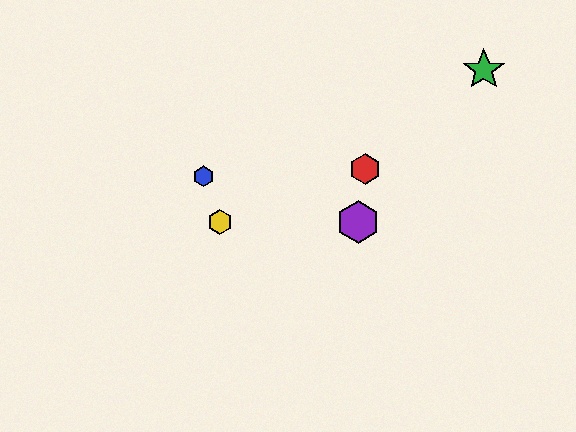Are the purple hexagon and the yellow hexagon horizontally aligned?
Yes, both are at y≈222.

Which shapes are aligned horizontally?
The yellow hexagon, the purple hexagon are aligned horizontally.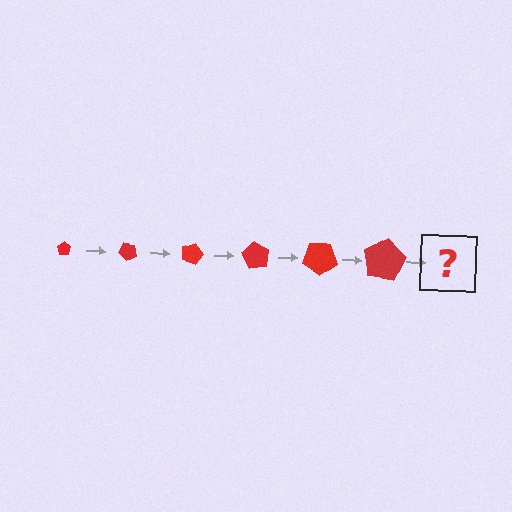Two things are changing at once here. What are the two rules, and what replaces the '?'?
The two rules are that the pentagon grows larger each step and it rotates 45 degrees each step. The '?' should be a pentagon, larger than the previous one and rotated 270 degrees from the start.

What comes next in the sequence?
The next element should be a pentagon, larger than the previous one and rotated 270 degrees from the start.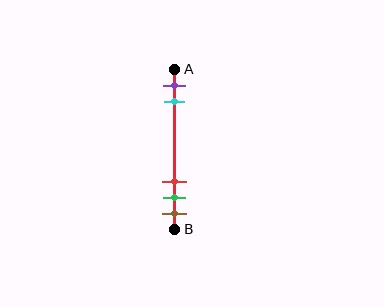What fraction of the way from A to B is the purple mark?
The purple mark is approximately 10% (0.1) of the way from A to B.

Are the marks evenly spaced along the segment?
No, the marks are not evenly spaced.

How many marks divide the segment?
There are 5 marks dividing the segment.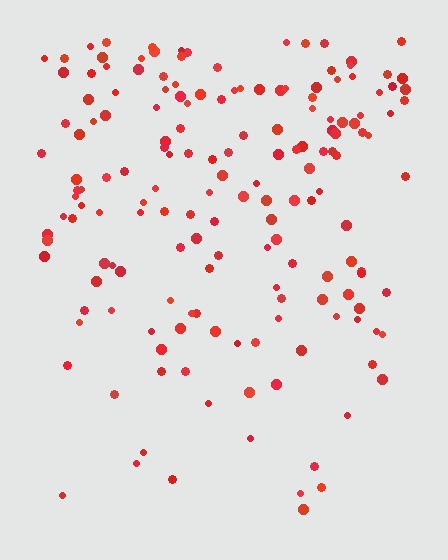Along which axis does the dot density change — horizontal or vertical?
Vertical.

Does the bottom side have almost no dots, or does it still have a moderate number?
Still a moderate number, just noticeably fewer than the top.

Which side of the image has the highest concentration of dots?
The top.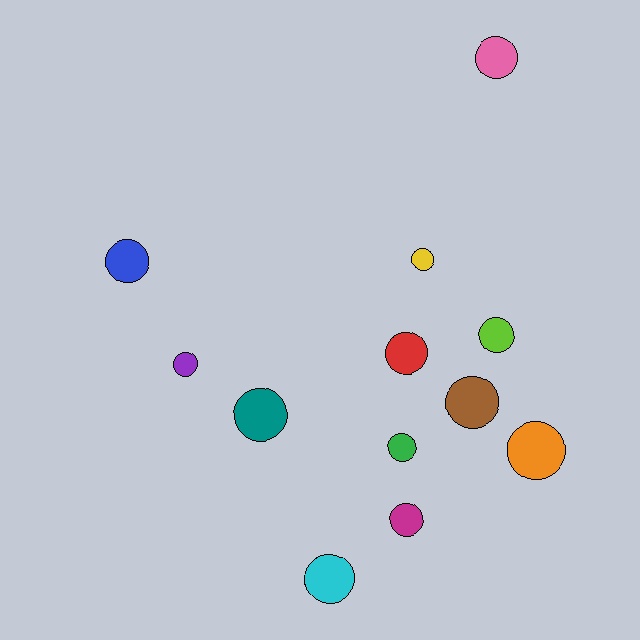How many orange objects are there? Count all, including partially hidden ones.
There is 1 orange object.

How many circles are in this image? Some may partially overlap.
There are 12 circles.